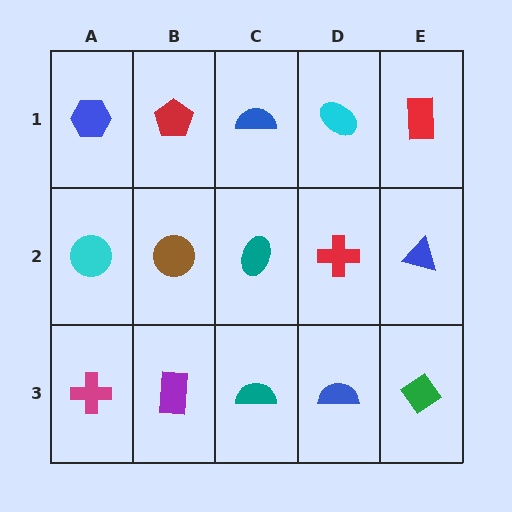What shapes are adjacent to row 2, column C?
A blue semicircle (row 1, column C), a teal semicircle (row 3, column C), a brown circle (row 2, column B), a red cross (row 2, column D).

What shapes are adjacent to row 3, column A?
A cyan circle (row 2, column A), a purple rectangle (row 3, column B).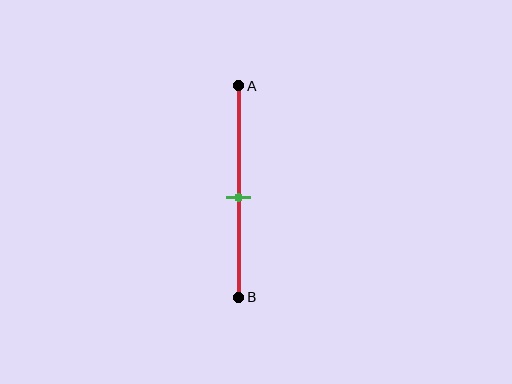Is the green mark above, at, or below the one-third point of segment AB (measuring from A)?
The green mark is below the one-third point of segment AB.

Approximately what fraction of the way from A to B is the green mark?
The green mark is approximately 55% of the way from A to B.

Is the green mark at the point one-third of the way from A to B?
No, the mark is at about 55% from A, not at the 33% one-third point.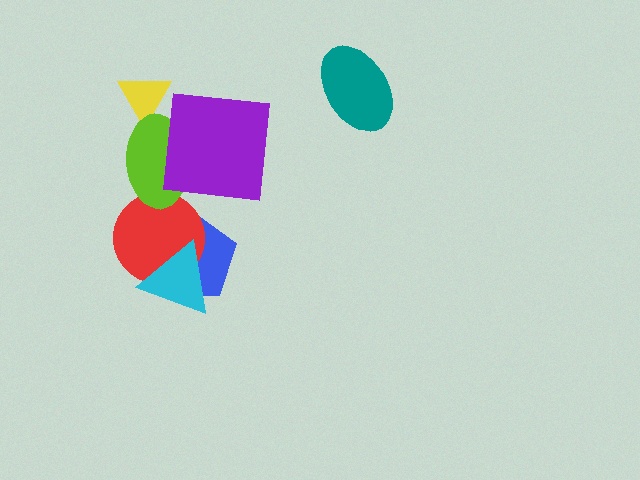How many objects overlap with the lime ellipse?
3 objects overlap with the lime ellipse.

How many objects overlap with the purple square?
1 object overlaps with the purple square.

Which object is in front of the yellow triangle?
The lime ellipse is in front of the yellow triangle.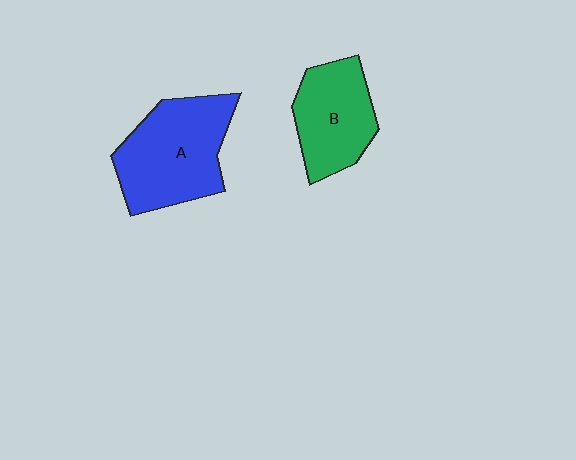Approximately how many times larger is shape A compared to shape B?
Approximately 1.4 times.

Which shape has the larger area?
Shape A (blue).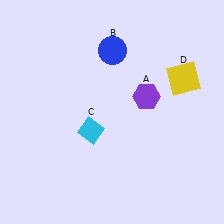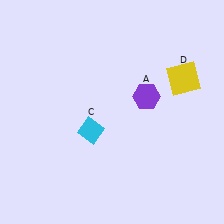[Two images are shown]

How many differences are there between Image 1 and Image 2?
There is 1 difference between the two images.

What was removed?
The blue circle (B) was removed in Image 2.